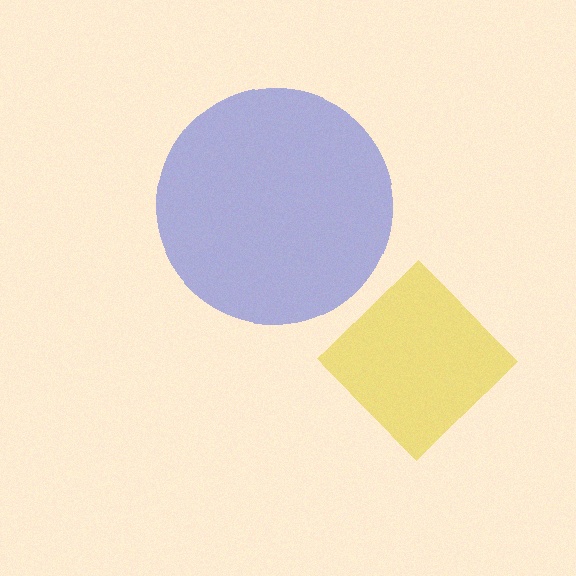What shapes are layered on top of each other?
The layered shapes are: a blue circle, a yellow diamond.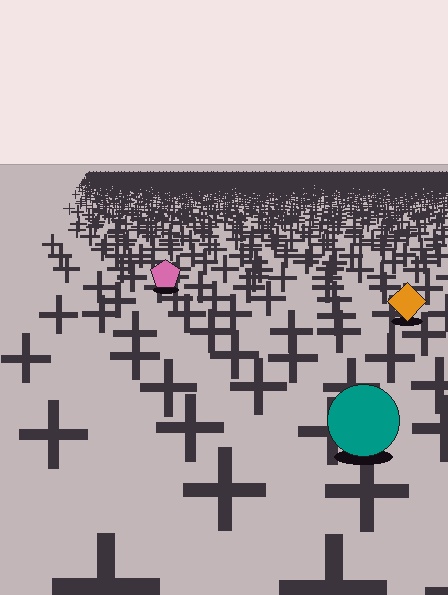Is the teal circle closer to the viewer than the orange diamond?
Yes. The teal circle is closer — you can tell from the texture gradient: the ground texture is coarser near it.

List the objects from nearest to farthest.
From nearest to farthest: the teal circle, the orange diamond, the pink pentagon.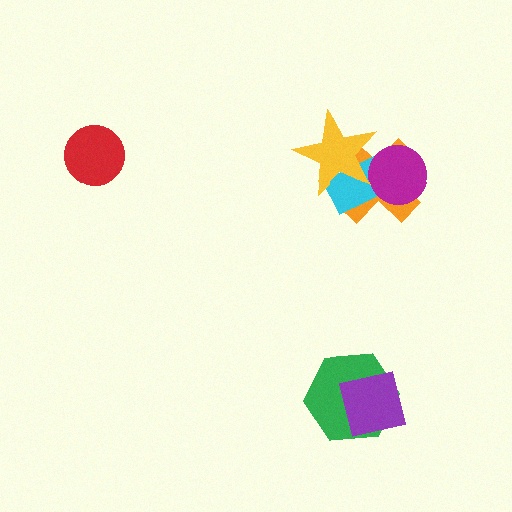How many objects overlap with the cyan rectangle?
3 objects overlap with the cyan rectangle.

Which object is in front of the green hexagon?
The purple square is in front of the green hexagon.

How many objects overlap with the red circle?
0 objects overlap with the red circle.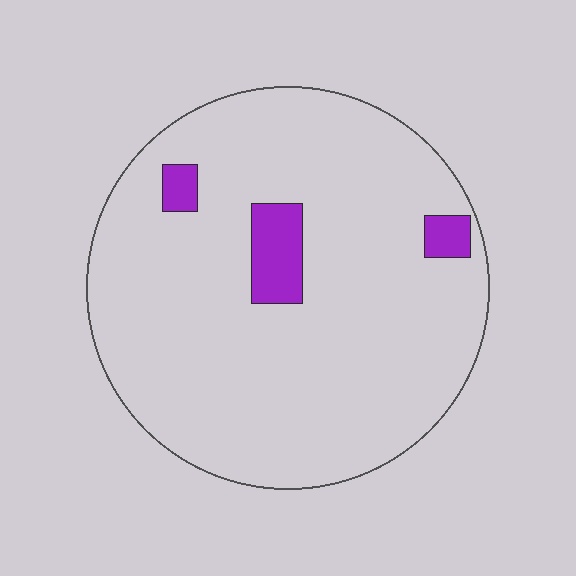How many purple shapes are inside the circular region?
3.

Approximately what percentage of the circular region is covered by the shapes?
Approximately 5%.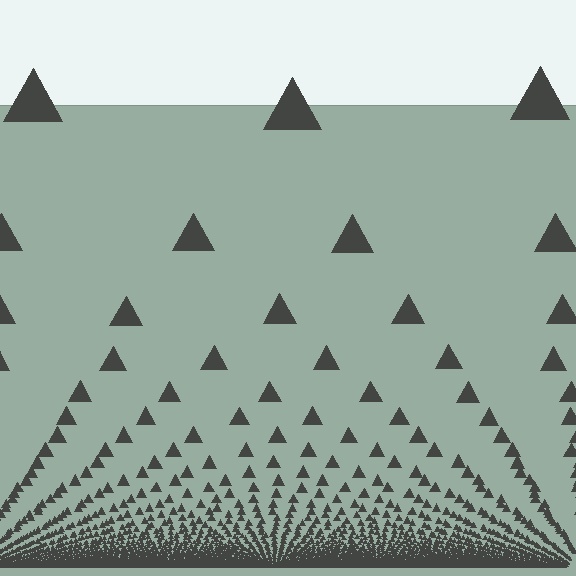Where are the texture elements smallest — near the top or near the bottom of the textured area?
Near the bottom.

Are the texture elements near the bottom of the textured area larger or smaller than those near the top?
Smaller. The gradient is inverted — elements near the bottom are smaller and denser.